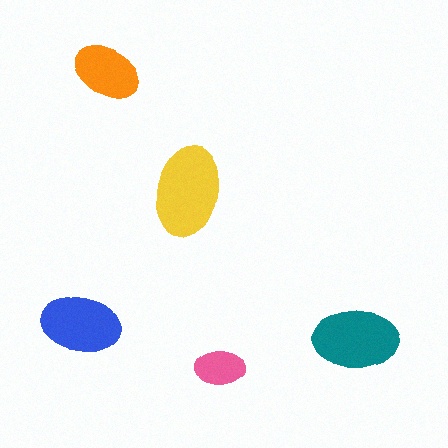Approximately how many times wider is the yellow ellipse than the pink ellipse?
About 2 times wider.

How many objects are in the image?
There are 5 objects in the image.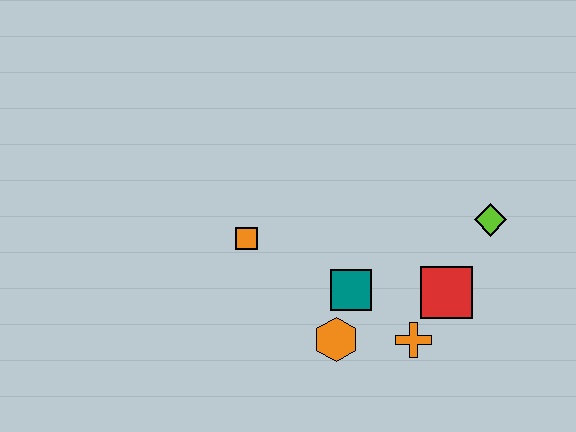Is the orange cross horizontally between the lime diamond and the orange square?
Yes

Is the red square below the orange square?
Yes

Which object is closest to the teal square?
The orange hexagon is closest to the teal square.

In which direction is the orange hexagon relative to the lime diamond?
The orange hexagon is to the left of the lime diamond.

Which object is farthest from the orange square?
The lime diamond is farthest from the orange square.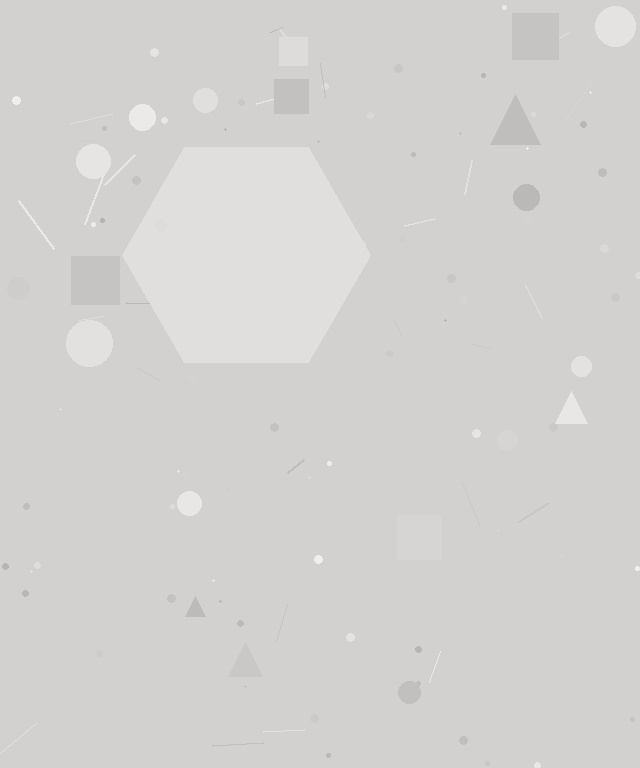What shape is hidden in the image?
A hexagon is hidden in the image.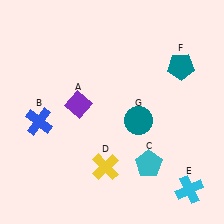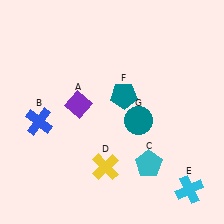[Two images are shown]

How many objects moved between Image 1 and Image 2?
1 object moved between the two images.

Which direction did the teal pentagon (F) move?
The teal pentagon (F) moved left.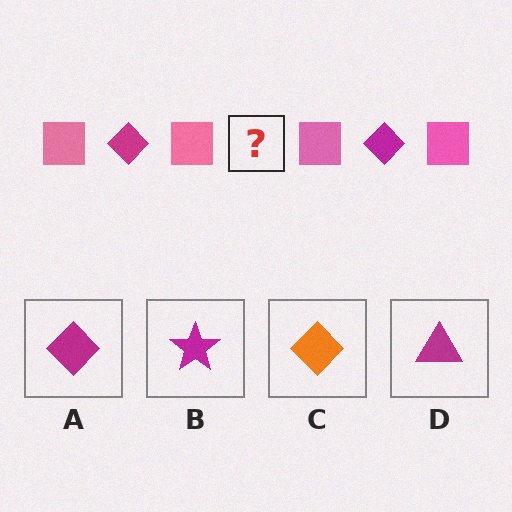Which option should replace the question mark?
Option A.